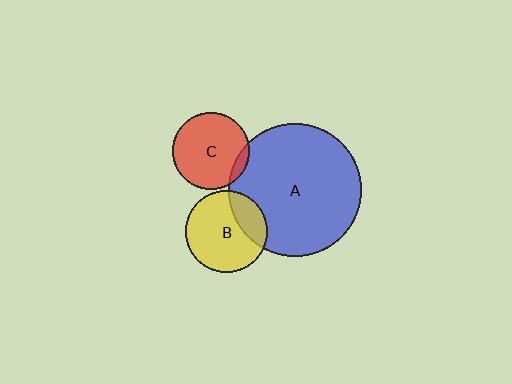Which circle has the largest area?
Circle A (blue).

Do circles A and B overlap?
Yes.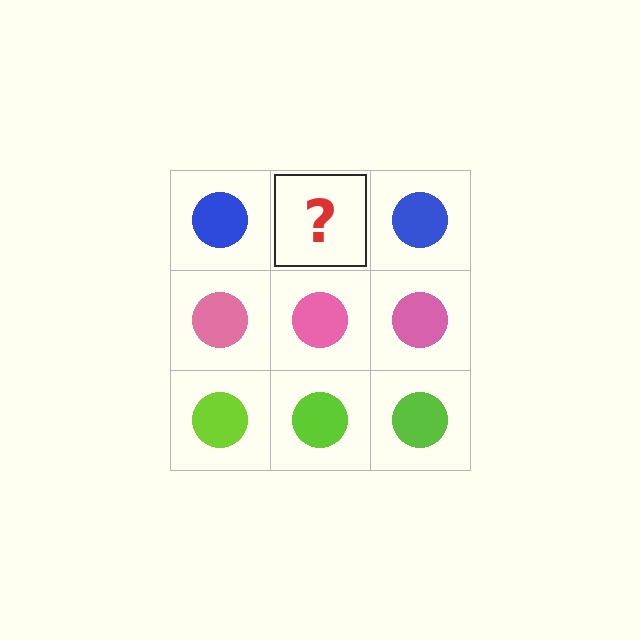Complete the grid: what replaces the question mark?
The question mark should be replaced with a blue circle.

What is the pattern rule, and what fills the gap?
The rule is that each row has a consistent color. The gap should be filled with a blue circle.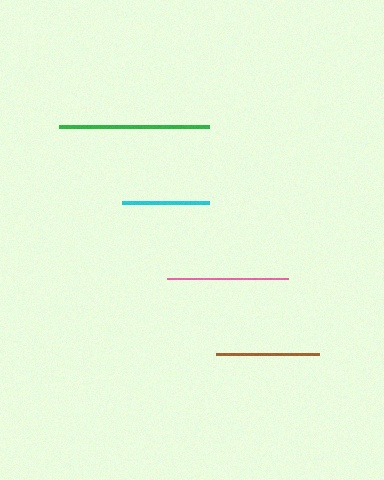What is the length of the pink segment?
The pink segment is approximately 121 pixels long.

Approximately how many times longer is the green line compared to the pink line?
The green line is approximately 1.2 times the length of the pink line.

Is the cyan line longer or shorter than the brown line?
The brown line is longer than the cyan line.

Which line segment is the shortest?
The cyan line is the shortest at approximately 87 pixels.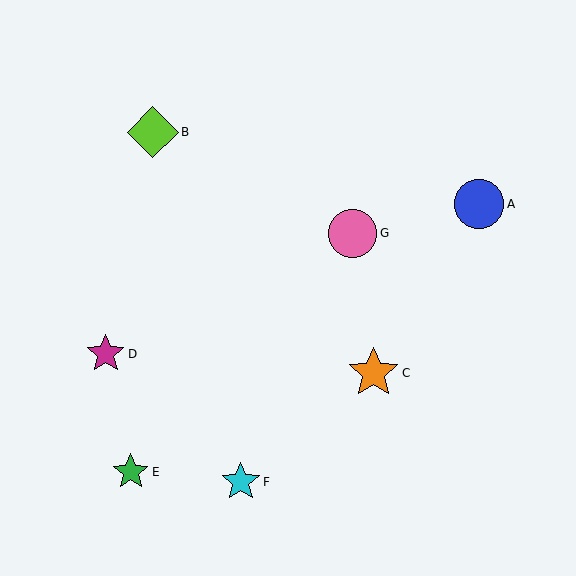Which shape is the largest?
The lime diamond (labeled B) is the largest.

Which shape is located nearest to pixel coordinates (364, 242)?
The pink circle (labeled G) at (353, 233) is nearest to that location.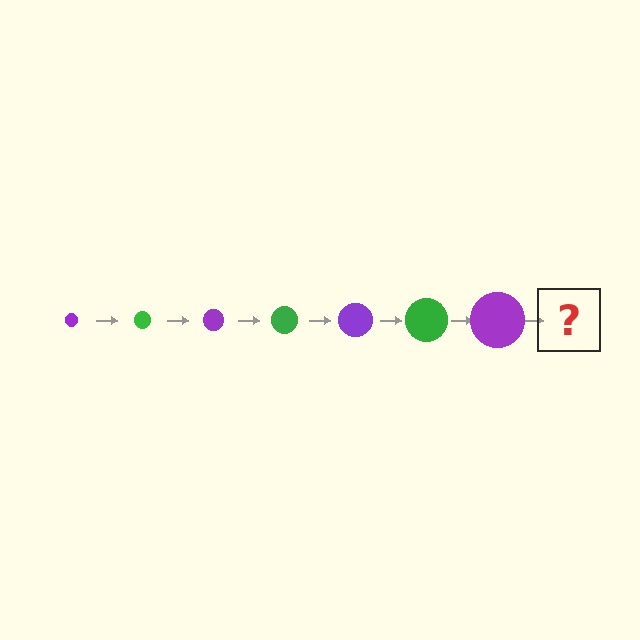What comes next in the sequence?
The next element should be a green circle, larger than the previous one.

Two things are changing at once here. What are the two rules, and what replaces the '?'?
The two rules are that the circle grows larger each step and the color cycles through purple and green. The '?' should be a green circle, larger than the previous one.